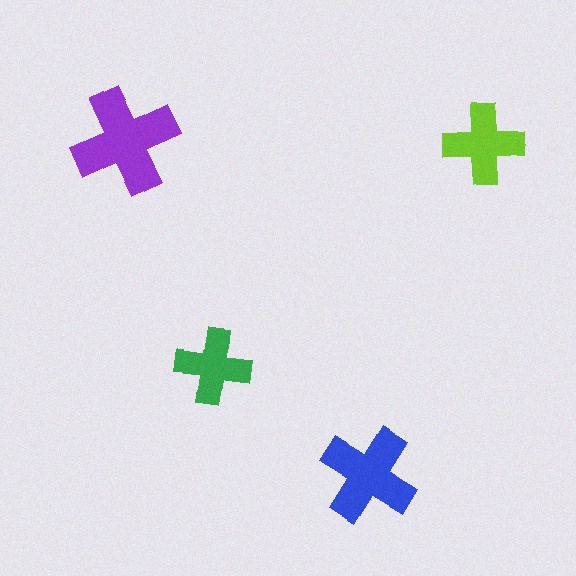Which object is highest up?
The lime cross is topmost.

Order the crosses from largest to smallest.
the purple one, the blue one, the lime one, the green one.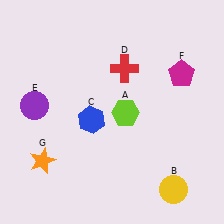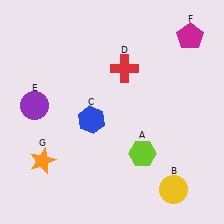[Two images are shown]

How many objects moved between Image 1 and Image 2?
2 objects moved between the two images.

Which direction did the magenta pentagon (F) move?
The magenta pentagon (F) moved up.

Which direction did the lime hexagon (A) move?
The lime hexagon (A) moved down.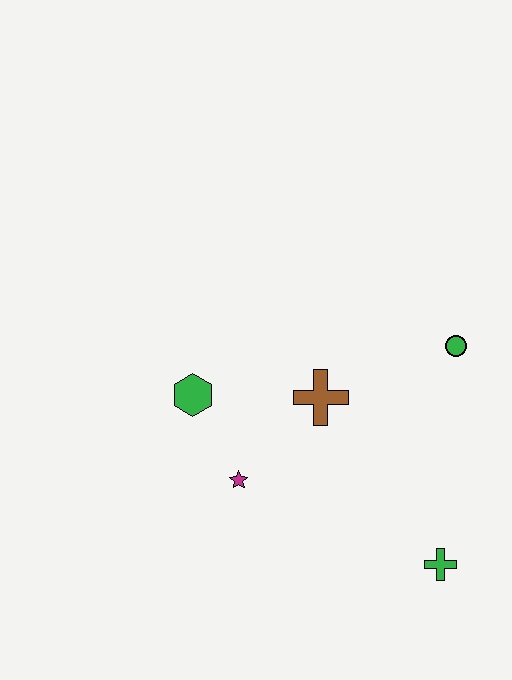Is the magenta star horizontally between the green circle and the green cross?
No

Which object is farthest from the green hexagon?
The green cross is farthest from the green hexagon.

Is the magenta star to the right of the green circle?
No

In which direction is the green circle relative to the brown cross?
The green circle is to the right of the brown cross.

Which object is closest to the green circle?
The brown cross is closest to the green circle.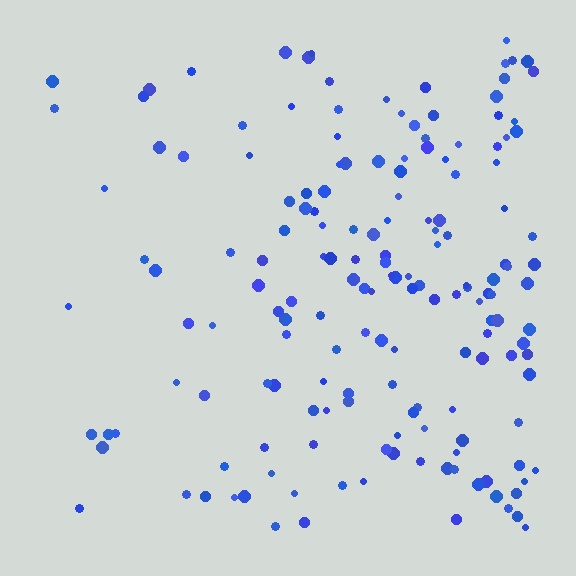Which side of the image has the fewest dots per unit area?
The left.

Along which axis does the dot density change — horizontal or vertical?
Horizontal.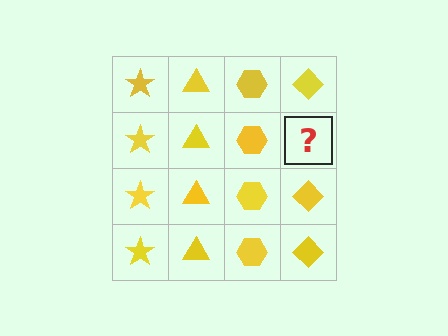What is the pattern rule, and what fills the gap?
The rule is that each column has a consistent shape. The gap should be filled with a yellow diamond.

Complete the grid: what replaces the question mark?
The question mark should be replaced with a yellow diamond.